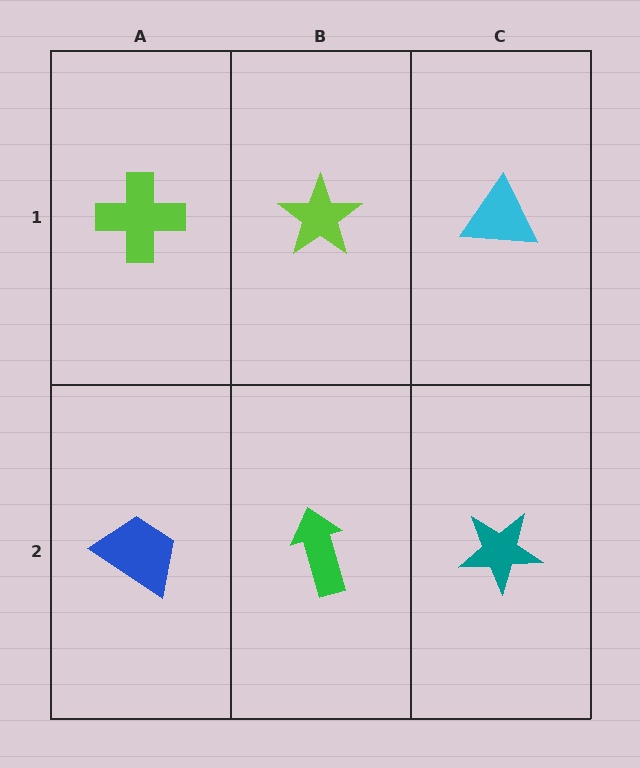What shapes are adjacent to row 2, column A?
A lime cross (row 1, column A), a green arrow (row 2, column B).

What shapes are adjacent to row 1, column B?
A green arrow (row 2, column B), a lime cross (row 1, column A), a cyan triangle (row 1, column C).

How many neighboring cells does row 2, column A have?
2.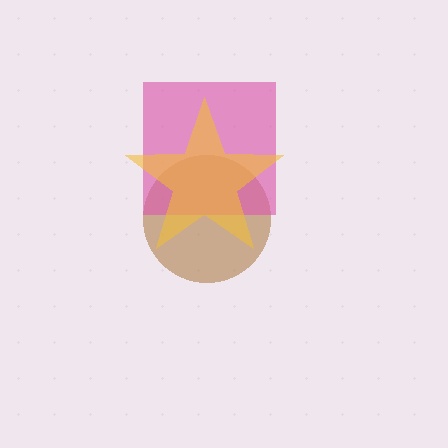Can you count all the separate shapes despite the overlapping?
Yes, there are 3 separate shapes.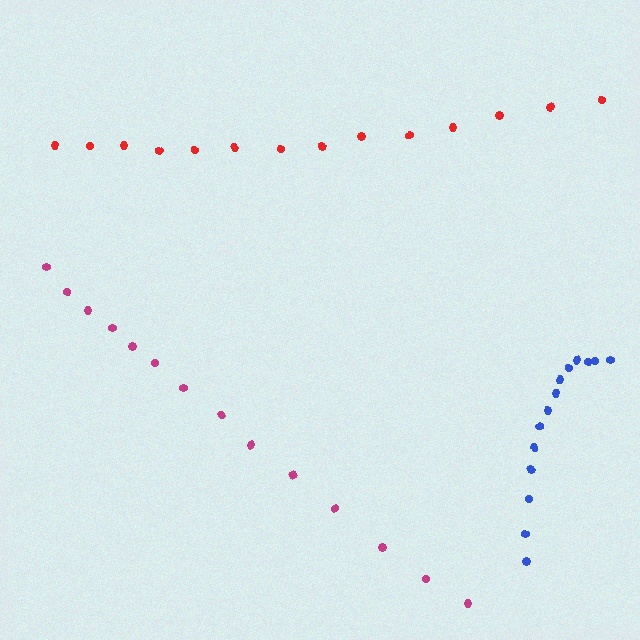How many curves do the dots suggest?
There are 3 distinct paths.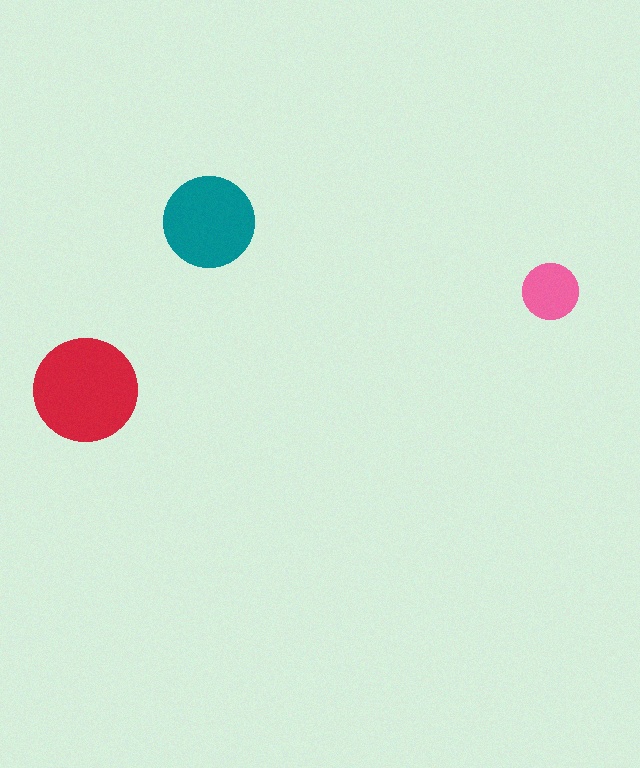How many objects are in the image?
There are 3 objects in the image.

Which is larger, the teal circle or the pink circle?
The teal one.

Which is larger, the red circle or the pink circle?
The red one.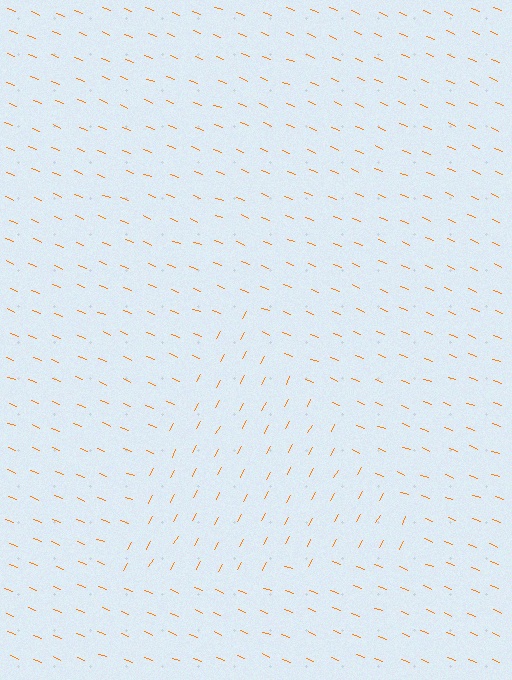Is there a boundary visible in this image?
Yes, there is a texture boundary formed by a change in line orientation.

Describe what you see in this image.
The image is filled with small orange line segments. A triangle region in the image has lines oriented differently from the surrounding lines, creating a visible texture boundary.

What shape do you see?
I see a triangle.